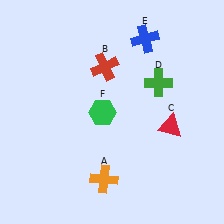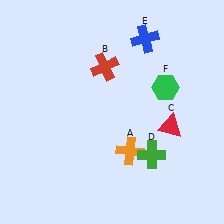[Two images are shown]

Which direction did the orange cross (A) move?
The orange cross (A) moved up.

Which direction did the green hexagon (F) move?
The green hexagon (F) moved right.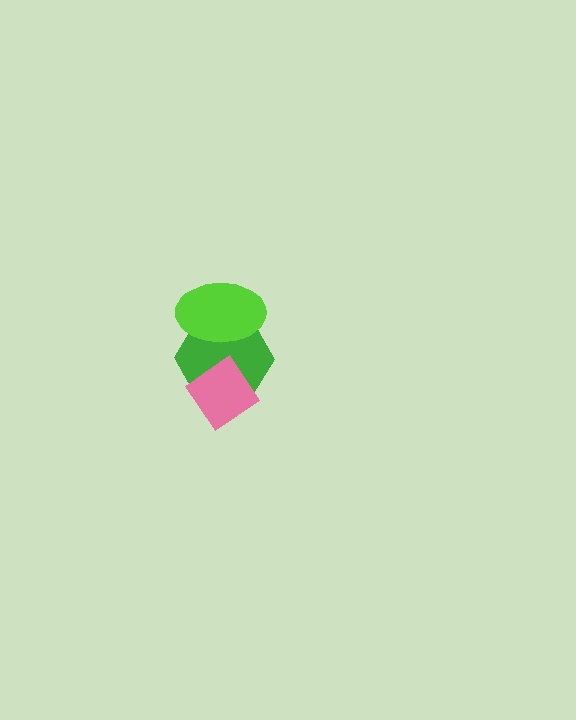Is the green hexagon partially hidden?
Yes, it is partially covered by another shape.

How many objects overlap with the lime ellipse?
1 object overlaps with the lime ellipse.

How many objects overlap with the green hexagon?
2 objects overlap with the green hexagon.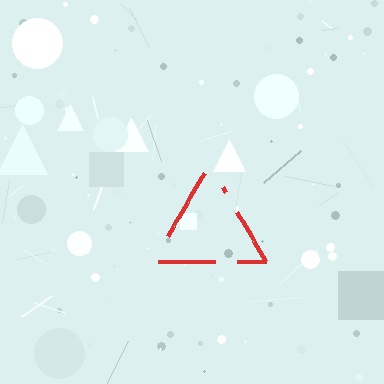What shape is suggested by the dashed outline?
The dashed outline suggests a triangle.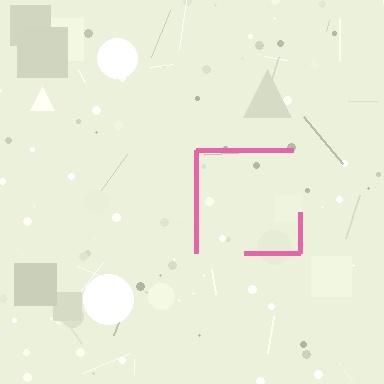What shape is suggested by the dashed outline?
The dashed outline suggests a square.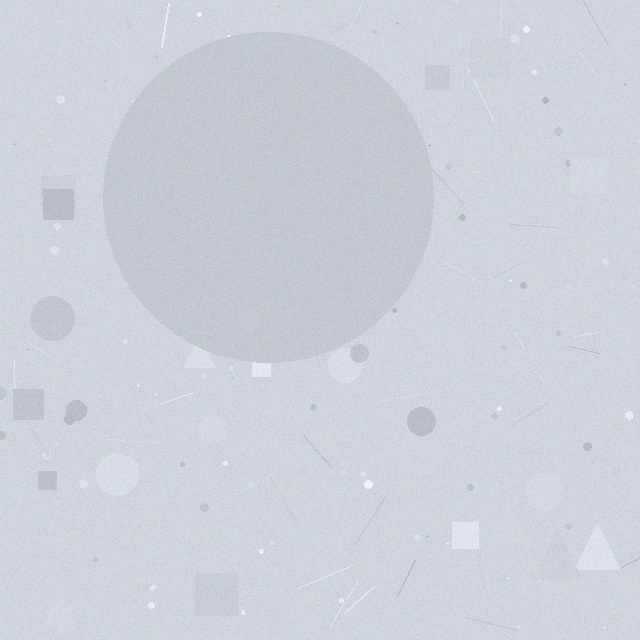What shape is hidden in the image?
A circle is hidden in the image.